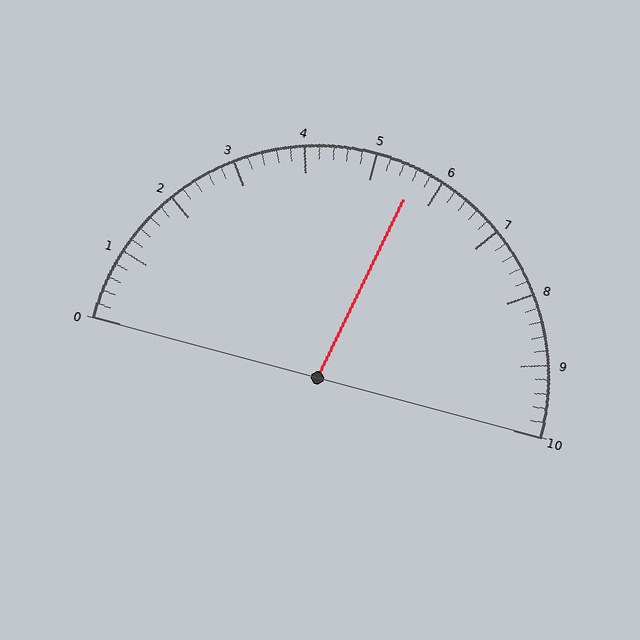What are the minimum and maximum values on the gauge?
The gauge ranges from 0 to 10.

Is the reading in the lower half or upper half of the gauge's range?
The reading is in the upper half of the range (0 to 10).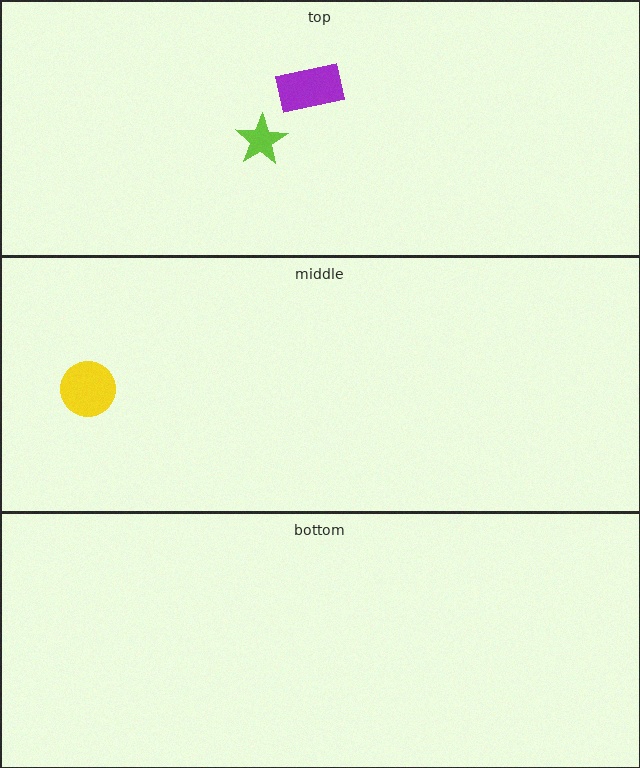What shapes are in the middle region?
The yellow circle.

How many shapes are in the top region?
2.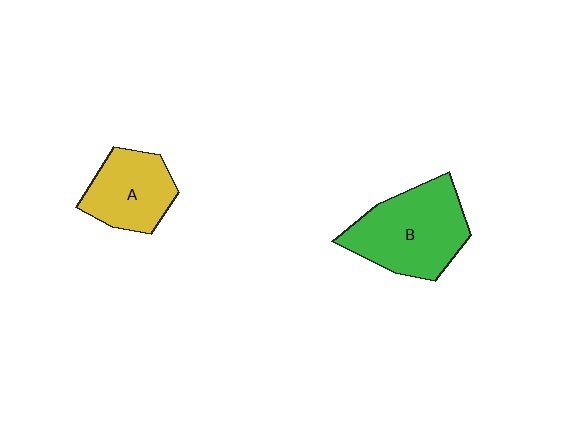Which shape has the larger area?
Shape B (green).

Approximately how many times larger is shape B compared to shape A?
Approximately 1.4 times.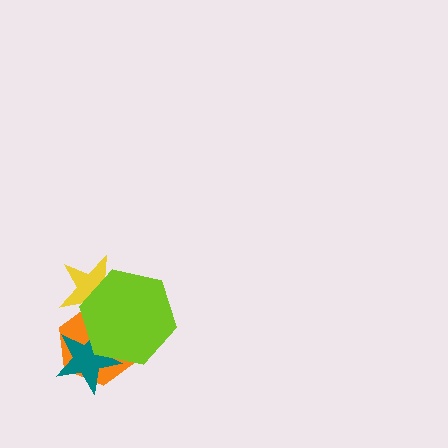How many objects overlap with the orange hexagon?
3 objects overlap with the orange hexagon.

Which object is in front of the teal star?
The lime hexagon is in front of the teal star.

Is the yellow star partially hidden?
Yes, it is partially covered by another shape.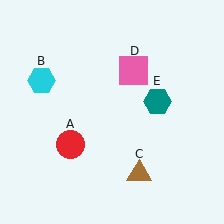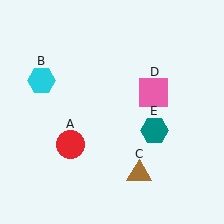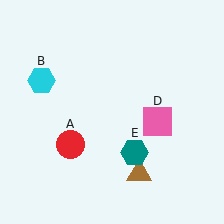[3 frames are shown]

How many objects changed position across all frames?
2 objects changed position: pink square (object D), teal hexagon (object E).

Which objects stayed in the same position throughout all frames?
Red circle (object A) and cyan hexagon (object B) and brown triangle (object C) remained stationary.